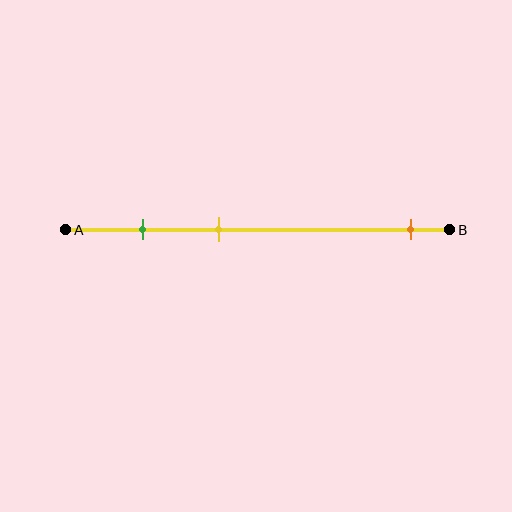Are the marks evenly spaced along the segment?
No, the marks are not evenly spaced.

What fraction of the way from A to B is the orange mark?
The orange mark is approximately 90% (0.9) of the way from A to B.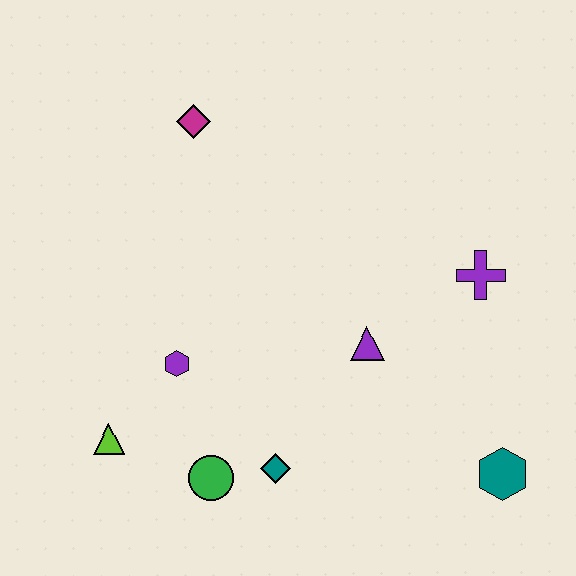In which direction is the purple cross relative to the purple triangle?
The purple cross is to the right of the purple triangle.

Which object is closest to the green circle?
The teal diamond is closest to the green circle.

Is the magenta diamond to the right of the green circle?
No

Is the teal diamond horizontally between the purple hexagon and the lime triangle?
No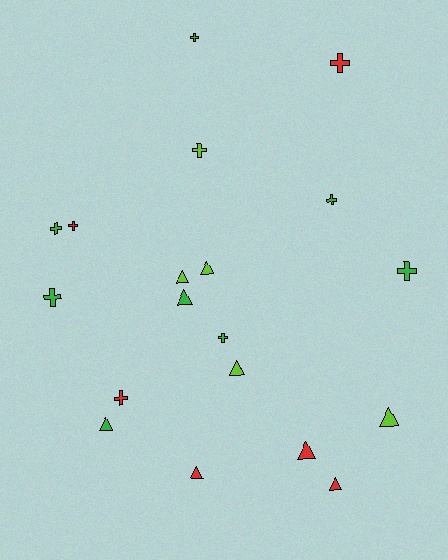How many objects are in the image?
There are 19 objects.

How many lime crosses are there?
There is 1 lime cross.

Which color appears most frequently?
Green, with 8 objects.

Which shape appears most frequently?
Cross, with 10 objects.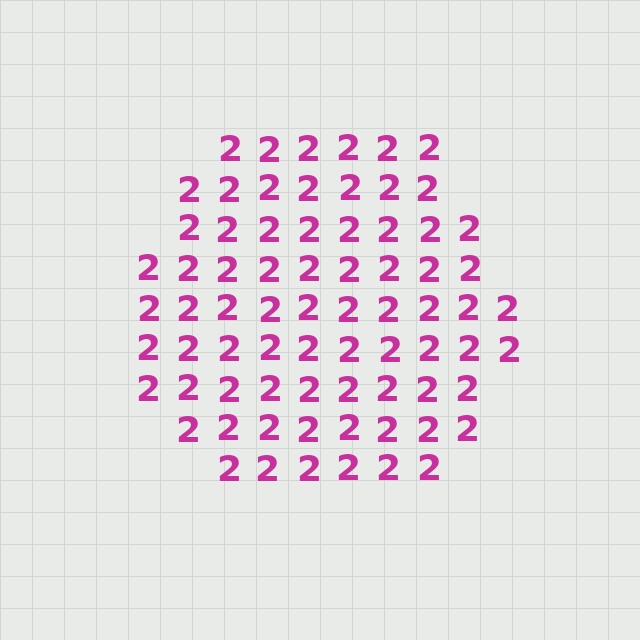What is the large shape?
The large shape is a hexagon.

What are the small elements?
The small elements are digit 2's.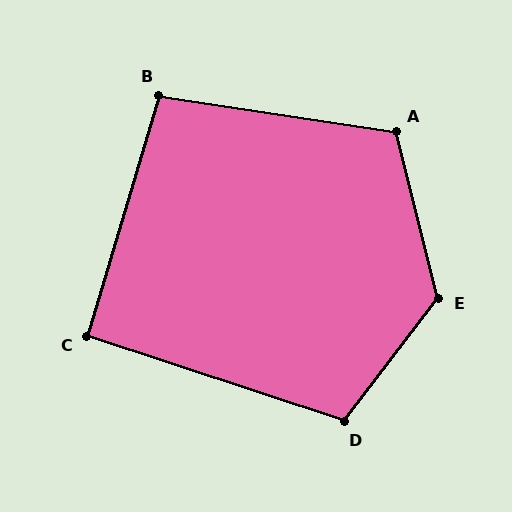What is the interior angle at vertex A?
Approximately 113 degrees (obtuse).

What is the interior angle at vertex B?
Approximately 98 degrees (obtuse).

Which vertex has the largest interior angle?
E, at approximately 128 degrees.